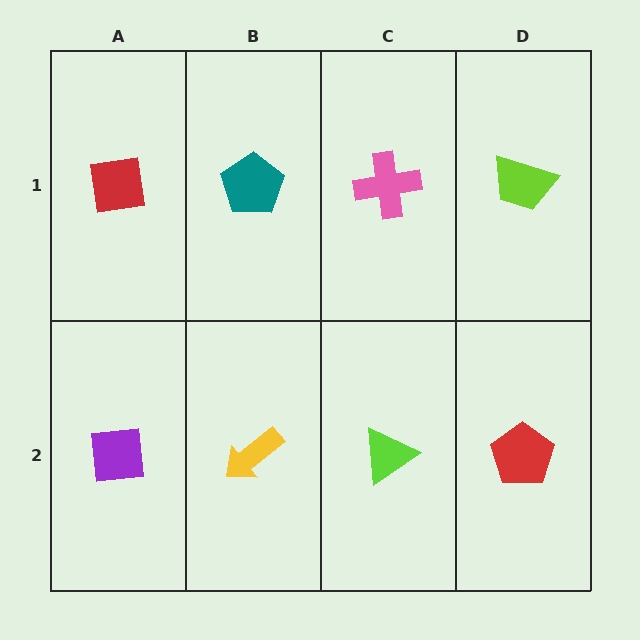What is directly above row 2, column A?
A red square.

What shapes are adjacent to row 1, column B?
A yellow arrow (row 2, column B), a red square (row 1, column A), a pink cross (row 1, column C).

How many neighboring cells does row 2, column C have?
3.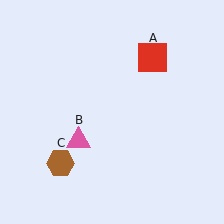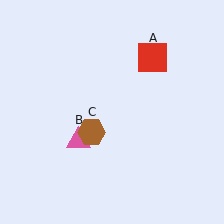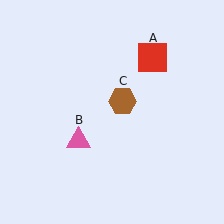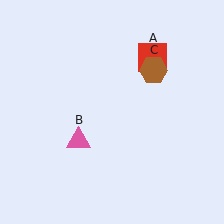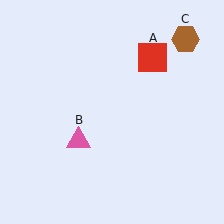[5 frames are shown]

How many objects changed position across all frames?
1 object changed position: brown hexagon (object C).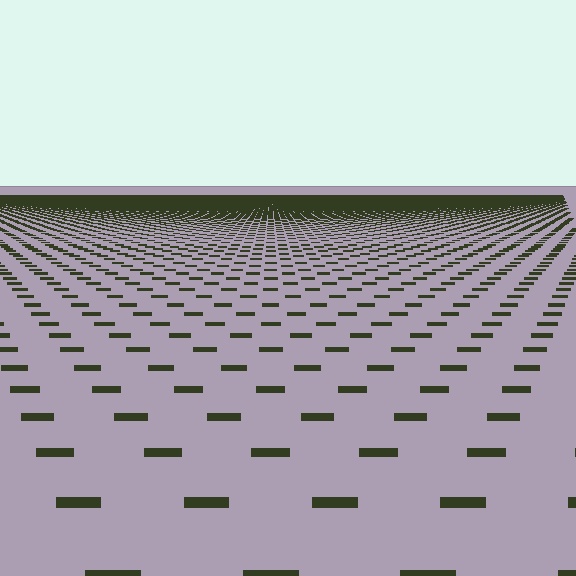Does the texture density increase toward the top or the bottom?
Density increases toward the top.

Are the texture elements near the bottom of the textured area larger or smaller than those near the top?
Larger. Near the bottom, elements are closer to the viewer and appear at a bigger on-screen size.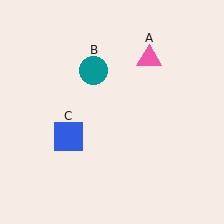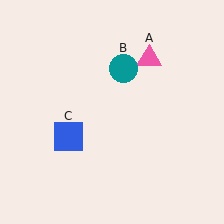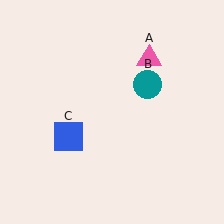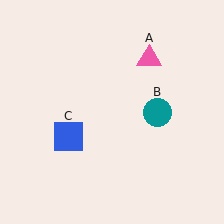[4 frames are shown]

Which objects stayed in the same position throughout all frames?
Pink triangle (object A) and blue square (object C) remained stationary.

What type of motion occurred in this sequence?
The teal circle (object B) rotated clockwise around the center of the scene.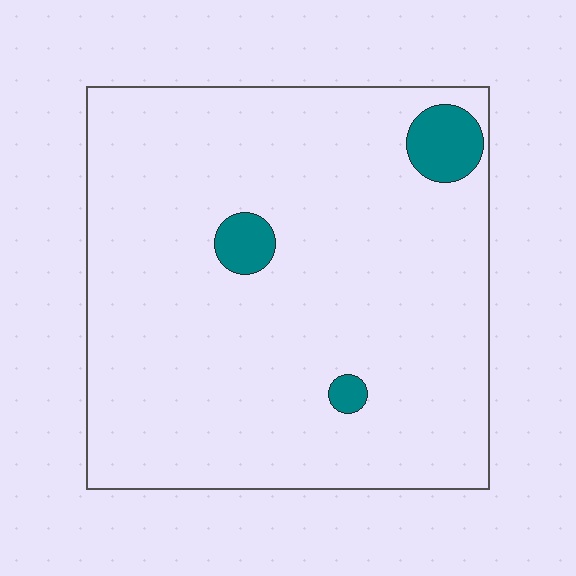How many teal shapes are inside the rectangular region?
3.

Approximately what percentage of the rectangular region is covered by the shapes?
Approximately 5%.